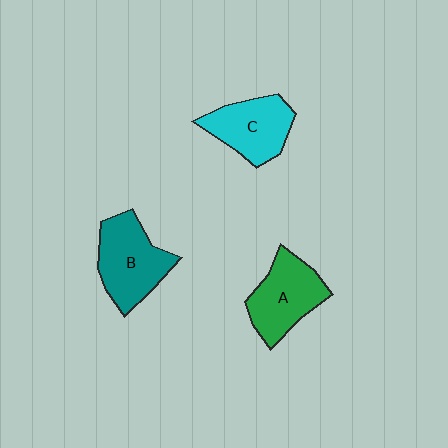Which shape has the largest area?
Shape B (teal).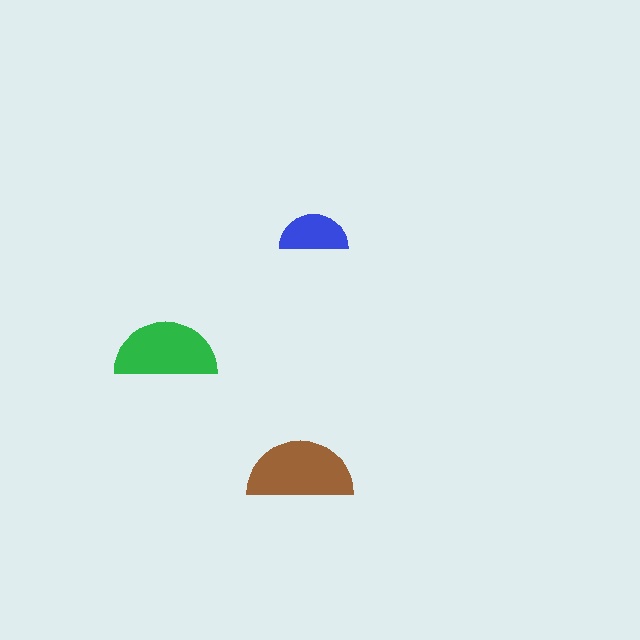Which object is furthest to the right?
The blue semicircle is rightmost.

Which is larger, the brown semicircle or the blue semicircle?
The brown one.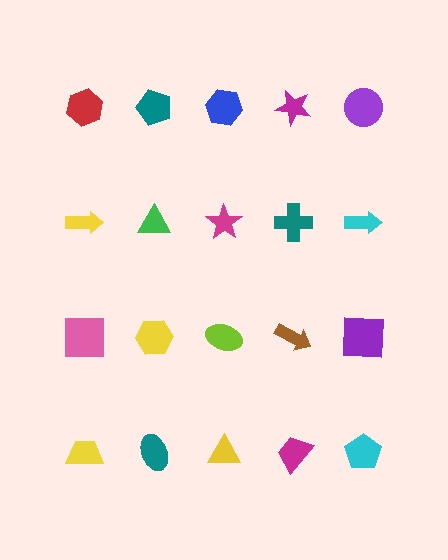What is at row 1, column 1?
A red hexagon.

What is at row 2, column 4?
A teal cross.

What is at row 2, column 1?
A yellow arrow.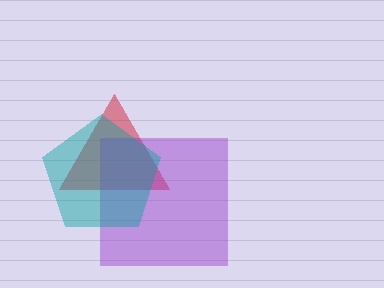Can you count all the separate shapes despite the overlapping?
Yes, there are 3 separate shapes.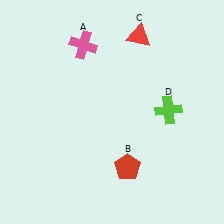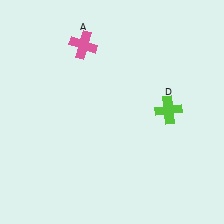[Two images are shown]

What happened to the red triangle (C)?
The red triangle (C) was removed in Image 2. It was in the top-right area of Image 1.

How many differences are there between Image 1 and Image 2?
There are 2 differences between the two images.